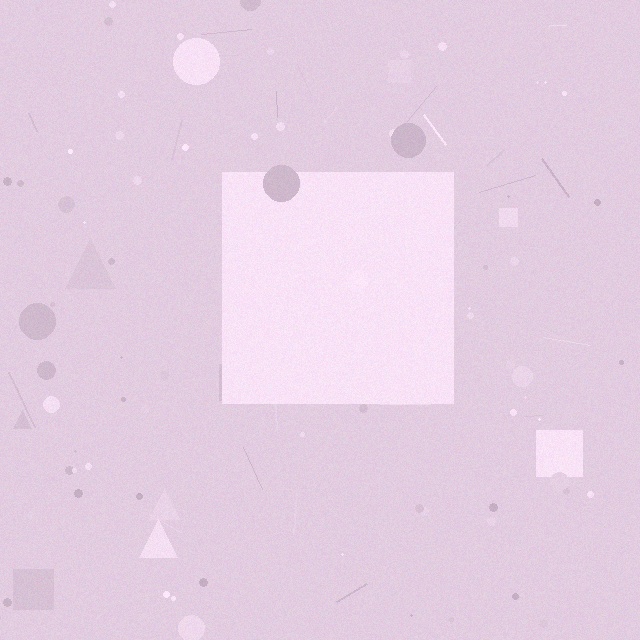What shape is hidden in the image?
A square is hidden in the image.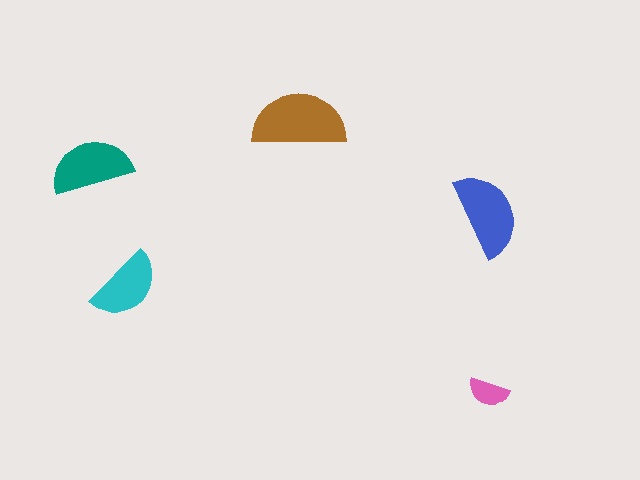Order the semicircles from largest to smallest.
the brown one, the blue one, the teal one, the cyan one, the pink one.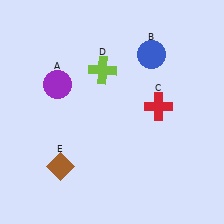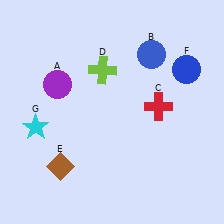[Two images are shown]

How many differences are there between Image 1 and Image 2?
There are 2 differences between the two images.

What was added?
A blue circle (F), a cyan star (G) were added in Image 2.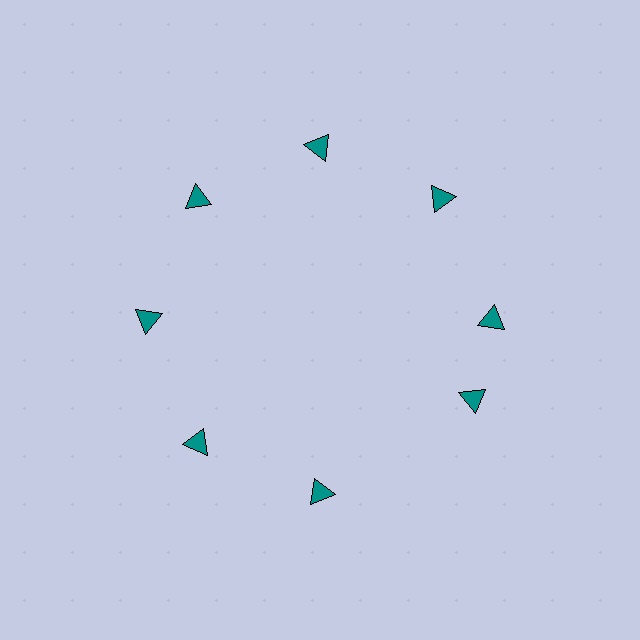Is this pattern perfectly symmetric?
No. The 8 teal triangles are arranged in a ring, but one element near the 4 o'clock position is rotated out of alignment along the ring, breaking the 8-fold rotational symmetry.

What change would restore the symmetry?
The symmetry would be restored by rotating it back into even spacing with its neighbors so that all 8 triangles sit at equal angles and equal distance from the center.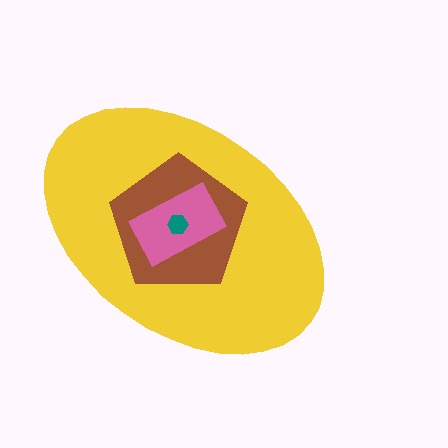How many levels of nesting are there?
4.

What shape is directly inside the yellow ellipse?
The brown pentagon.